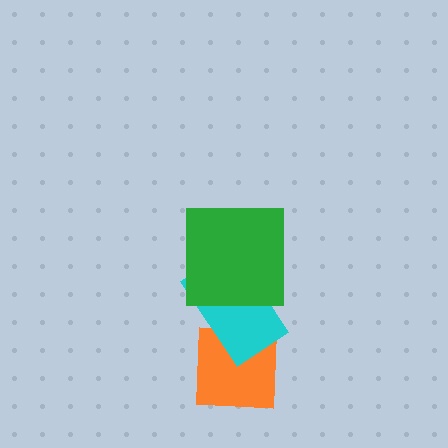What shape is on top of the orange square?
The cyan rectangle is on top of the orange square.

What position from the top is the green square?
The green square is 1st from the top.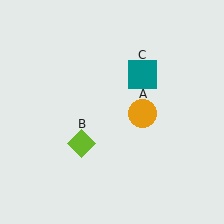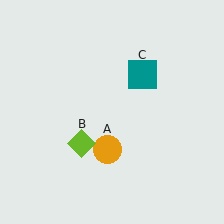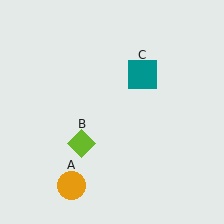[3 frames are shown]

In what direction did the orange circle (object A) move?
The orange circle (object A) moved down and to the left.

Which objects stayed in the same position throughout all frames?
Lime diamond (object B) and teal square (object C) remained stationary.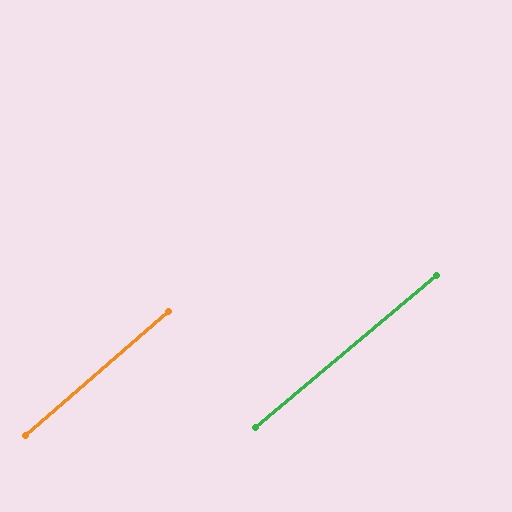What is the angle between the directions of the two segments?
Approximately 1 degree.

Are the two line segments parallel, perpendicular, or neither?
Parallel — their directions differ by only 1.0°.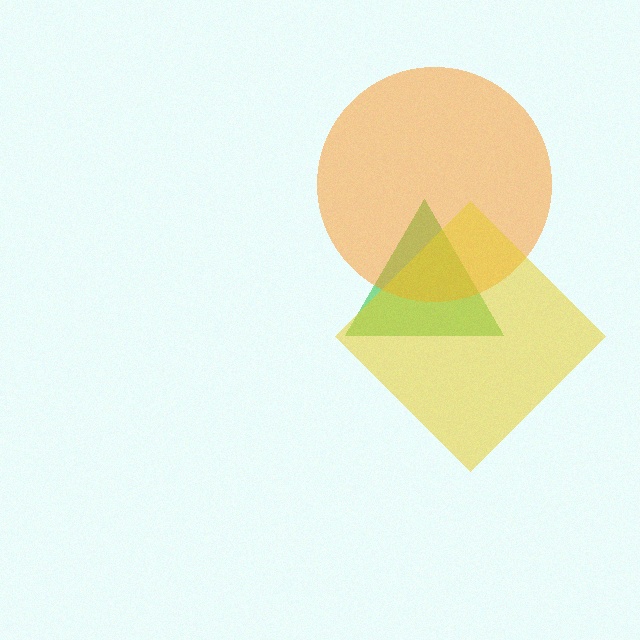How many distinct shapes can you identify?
There are 3 distinct shapes: a green triangle, an orange circle, a yellow diamond.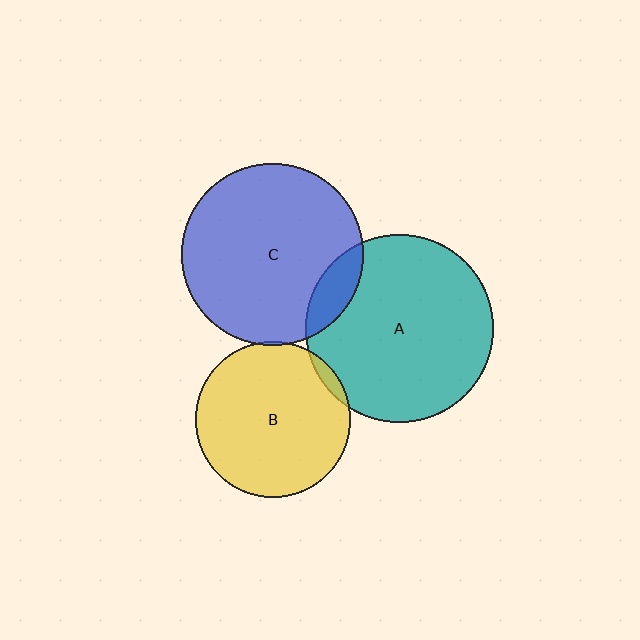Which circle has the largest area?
Circle A (teal).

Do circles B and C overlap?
Yes.